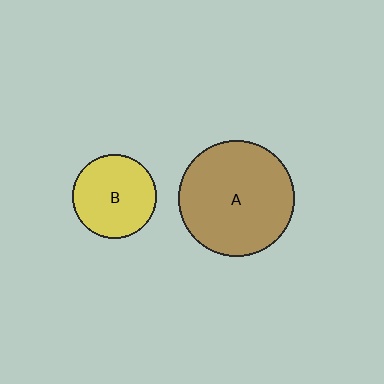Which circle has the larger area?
Circle A (brown).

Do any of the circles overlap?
No, none of the circles overlap.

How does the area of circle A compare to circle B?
Approximately 1.9 times.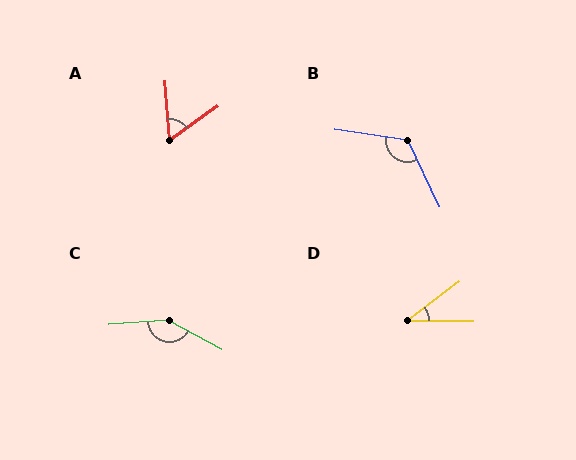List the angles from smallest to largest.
D (37°), A (59°), B (124°), C (147°).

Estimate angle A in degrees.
Approximately 59 degrees.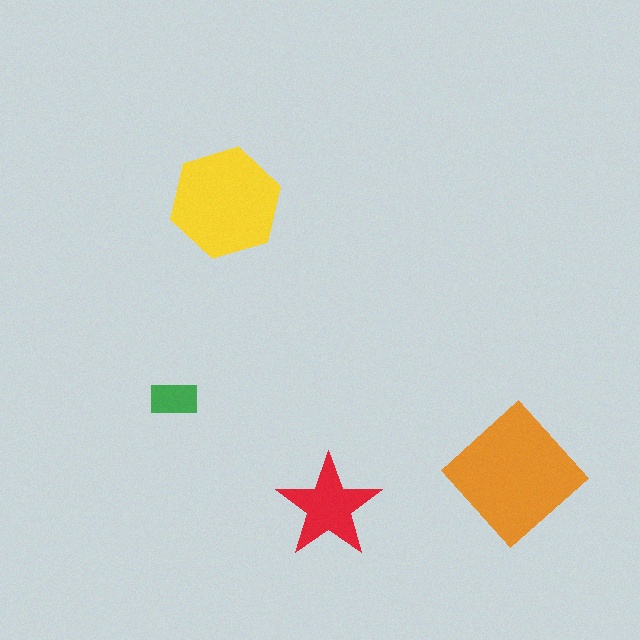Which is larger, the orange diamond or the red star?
The orange diamond.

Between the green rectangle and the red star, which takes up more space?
The red star.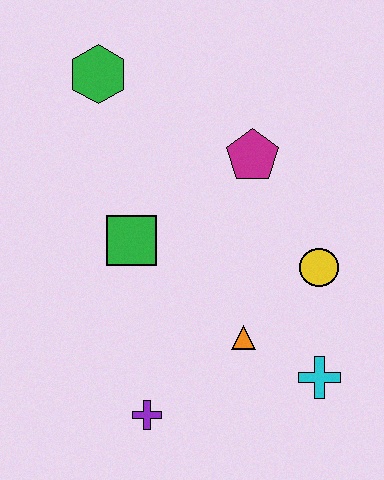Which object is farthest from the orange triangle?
The green hexagon is farthest from the orange triangle.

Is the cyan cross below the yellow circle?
Yes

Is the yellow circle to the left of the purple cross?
No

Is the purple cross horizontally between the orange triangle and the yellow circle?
No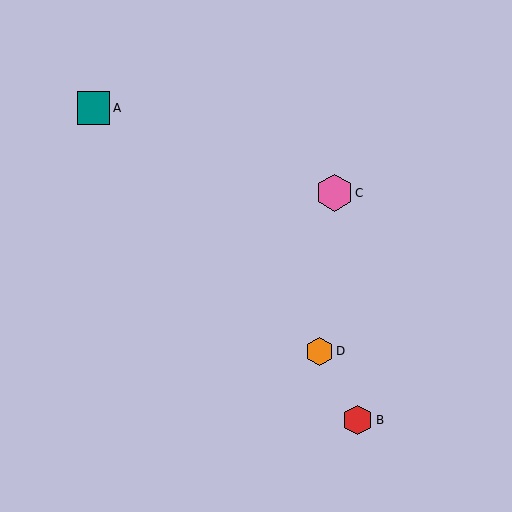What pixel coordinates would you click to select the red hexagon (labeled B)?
Click at (358, 420) to select the red hexagon B.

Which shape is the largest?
The pink hexagon (labeled C) is the largest.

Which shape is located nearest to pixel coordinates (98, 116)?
The teal square (labeled A) at (94, 108) is nearest to that location.